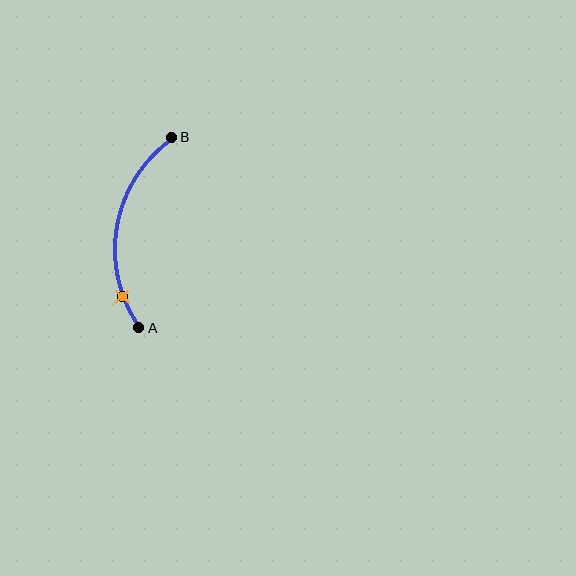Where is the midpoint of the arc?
The arc midpoint is the point on the curve farthest from the straight line joining A and B. It sits to the left of that line.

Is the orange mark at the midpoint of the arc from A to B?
No. The orange mark lies on the arc but is closer to endpoint A. The arc midpoint would be at the point on the curve equidistant along the arc from both A and B.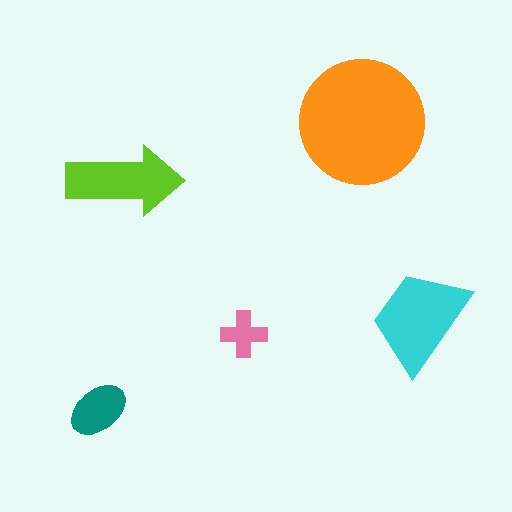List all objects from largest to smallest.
The orange circle, the cyan trapezoid, the lime arrow, the teal ellipse, the pink cross.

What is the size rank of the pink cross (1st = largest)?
5th.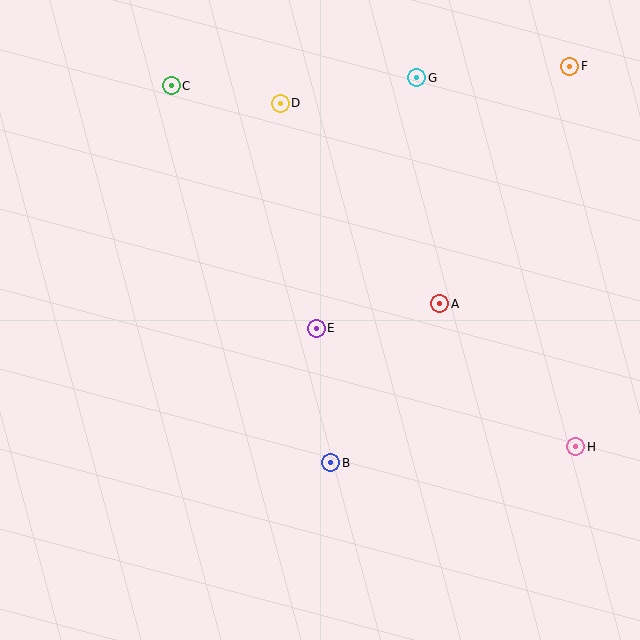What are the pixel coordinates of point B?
Point B is at (331, 463).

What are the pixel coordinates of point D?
Point D is at (280, 103).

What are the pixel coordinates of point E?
Point E is at (316, 328).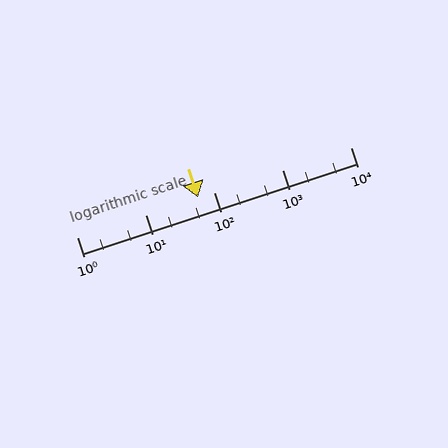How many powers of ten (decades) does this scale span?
The scale spans 4 decades, from 1 to 10000.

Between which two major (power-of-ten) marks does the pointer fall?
The pointer is between 10 and 100.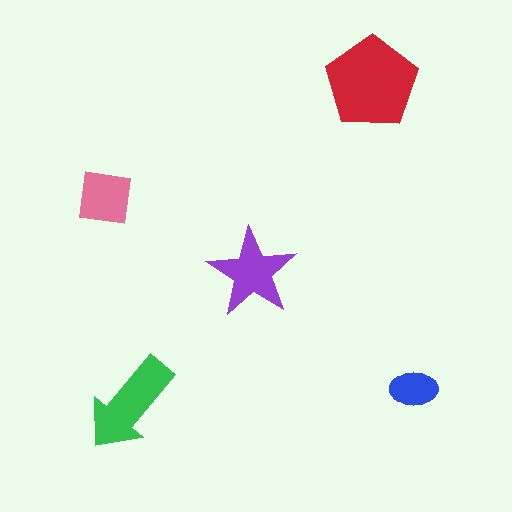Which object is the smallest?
The blue ellipse.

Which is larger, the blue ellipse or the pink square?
The pink square.